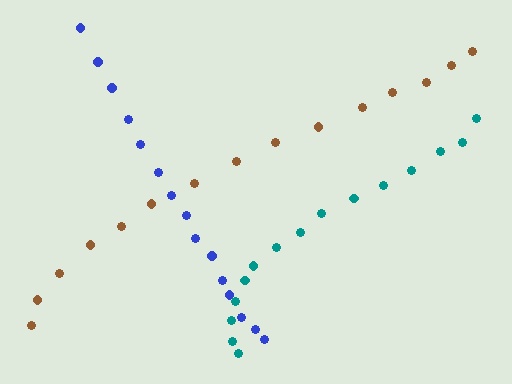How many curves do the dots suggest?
There are 3 distinct paths.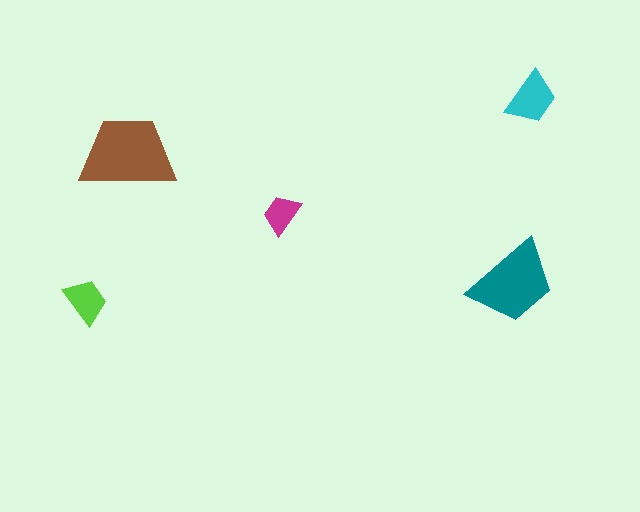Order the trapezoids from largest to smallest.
the brown one, the teal one, the cyan one, the lime one, the magenta one.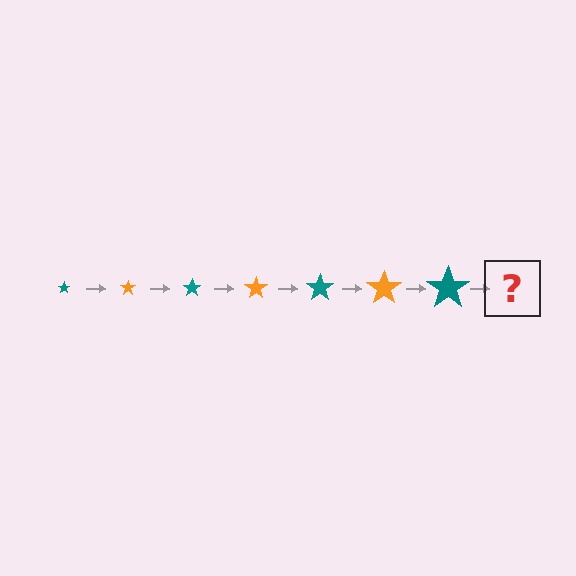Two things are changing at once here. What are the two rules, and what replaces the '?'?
The two rules are that the star grows larger each step and the color cycles through teal and orange. The '?' should be an orange star, larger than the previous one.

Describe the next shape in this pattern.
It should be an orange star, larger than the previous one.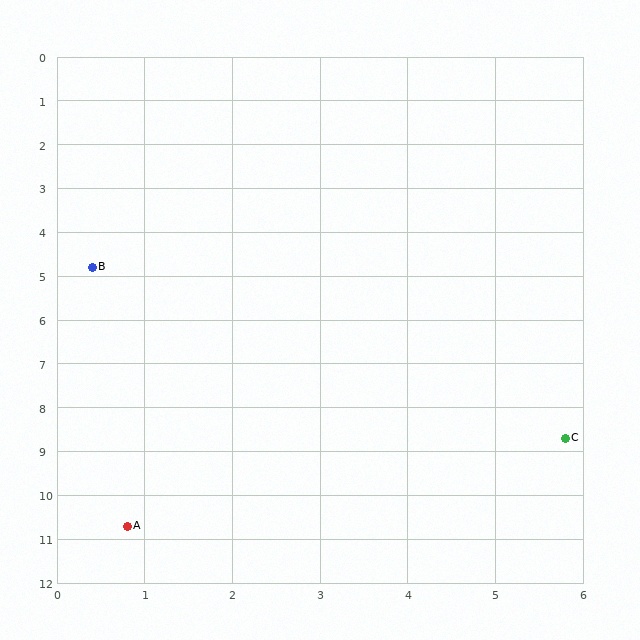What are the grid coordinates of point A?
Point A is at approximately (0.8, 10.7).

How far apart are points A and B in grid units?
Points A and B are about 5.9 grid units apart.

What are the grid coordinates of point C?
Point C is at approximately (5.8, 8.7).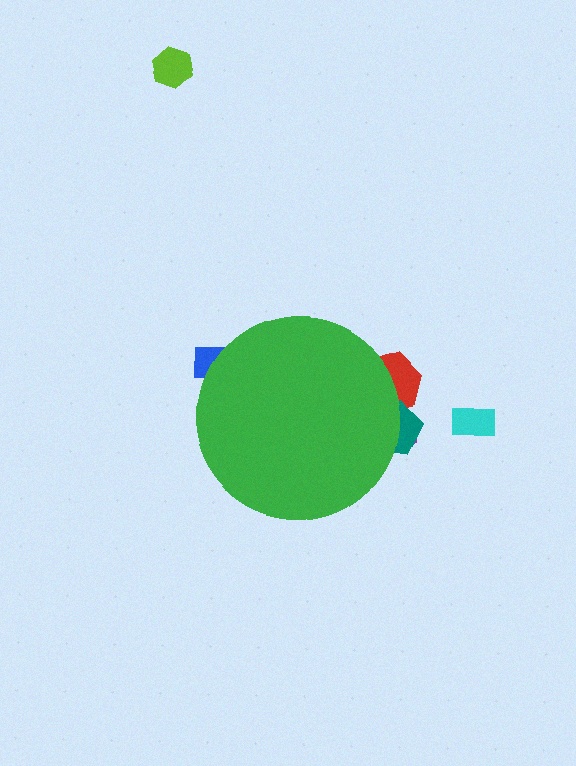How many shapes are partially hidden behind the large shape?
4 shapes are partially hidden.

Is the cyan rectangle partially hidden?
No, the cyan rectangle is fully visible.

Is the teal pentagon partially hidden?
Yes, the teal pentagon is partially hidden behind the green circle.